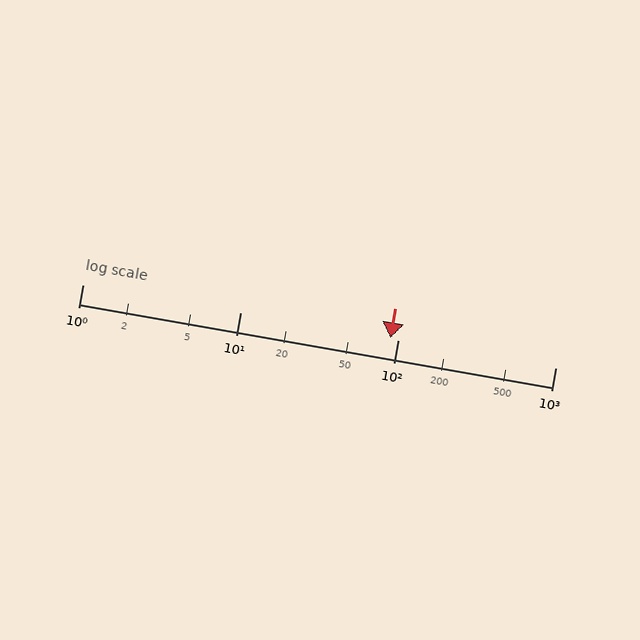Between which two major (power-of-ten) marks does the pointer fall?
The pointer is between 10 and 100.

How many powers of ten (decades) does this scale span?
The scale spans 3 decades, from 1 to 1000.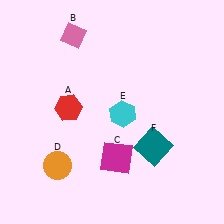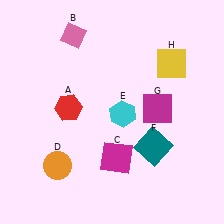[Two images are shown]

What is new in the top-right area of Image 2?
A yellow square (H) was added in the top-right area of Image 2.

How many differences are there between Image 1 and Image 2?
There are 2 differences between the two images.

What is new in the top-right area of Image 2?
A magenta square (G) was added in the top-right area of Image 2.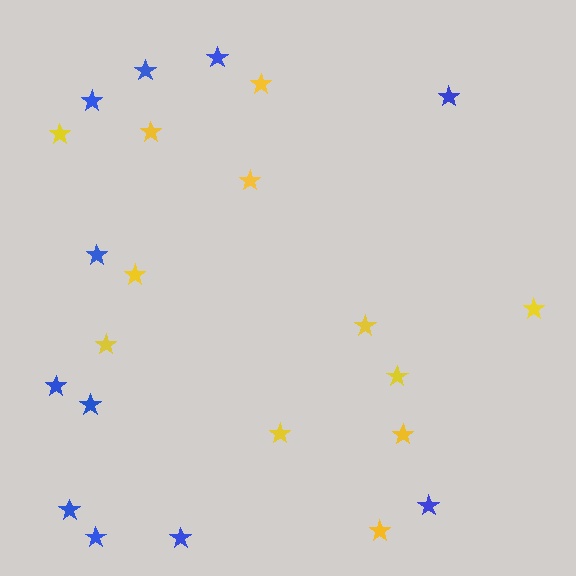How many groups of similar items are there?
There are 2 groups: one group of yellow stars (12) and one group of blue stars (11).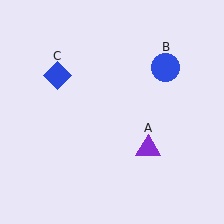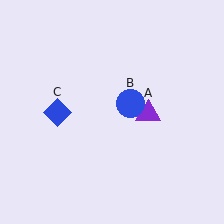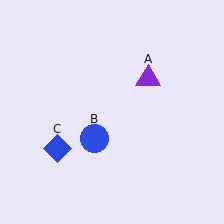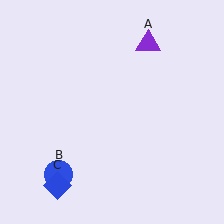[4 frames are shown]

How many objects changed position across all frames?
3 objects changed position: purple triangle (object A), blue circle (object B), blue diamond (object C).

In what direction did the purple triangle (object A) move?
The purple triangle (object A) moved up.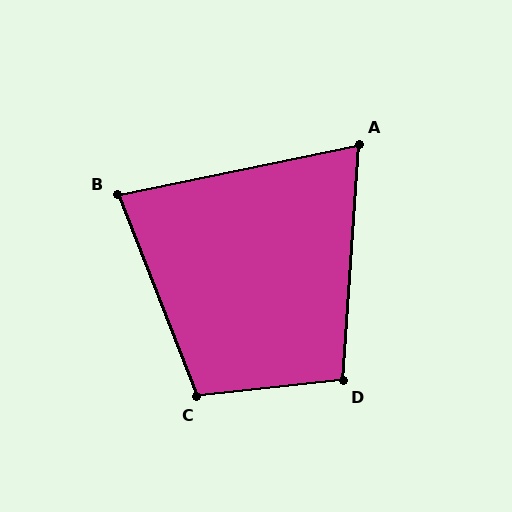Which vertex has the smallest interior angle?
A, at approximately 75 degrees.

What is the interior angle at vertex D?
Approximately 100 degrees (obtuse).